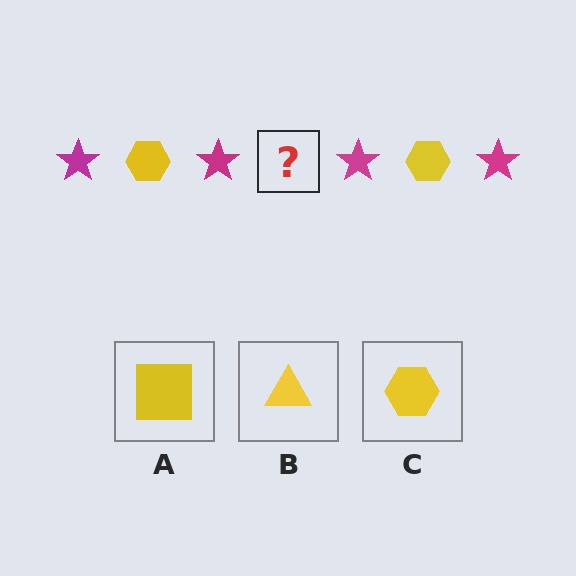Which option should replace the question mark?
Option C.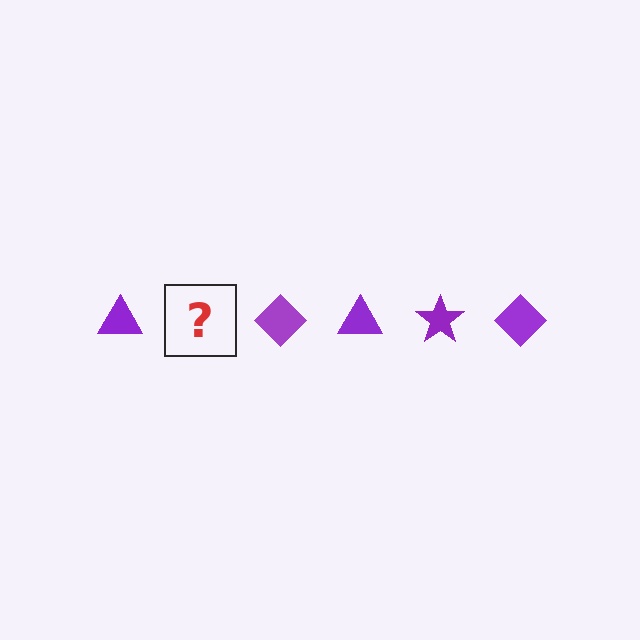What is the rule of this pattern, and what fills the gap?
The rule is that the pattern cycles through triangle, star, diamond shapes in purple. The gap should be filled with a purple star.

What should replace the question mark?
The question mark should be replaced with a purple star.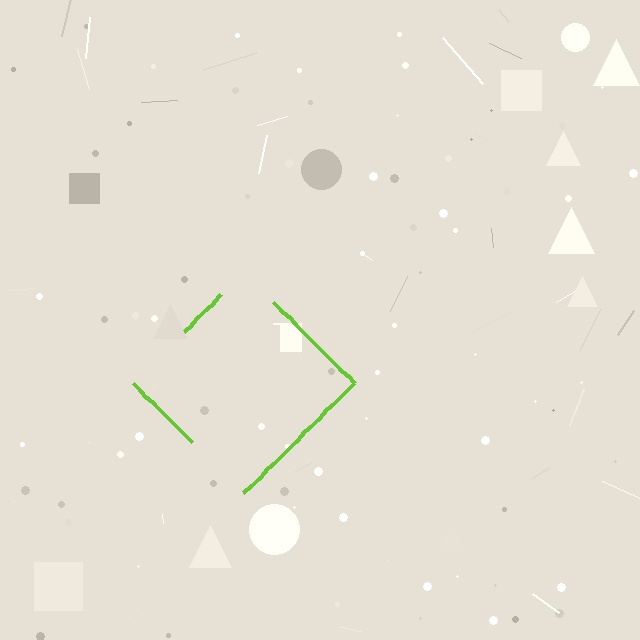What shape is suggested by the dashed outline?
The dashed outline suggests a diamond.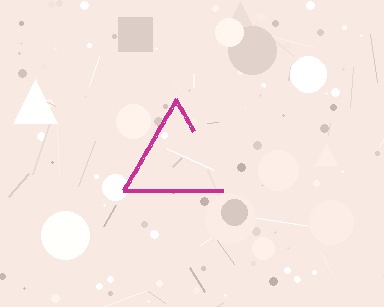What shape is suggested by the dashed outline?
The dashed outline suggests a triangle.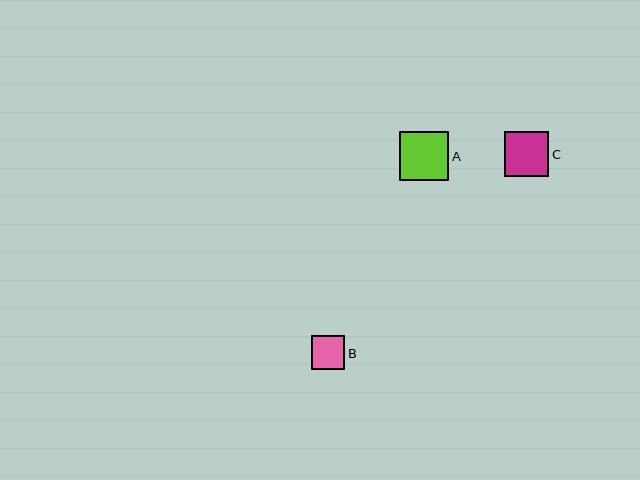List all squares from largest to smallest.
From largest to smallest: A, C, B.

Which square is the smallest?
Square B is the smallest with a size of approximately 33 pixels.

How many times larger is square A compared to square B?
Square A is approximately 1.5 times the size of square B.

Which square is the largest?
Square A is the largest with a size of approximately 49 pixels.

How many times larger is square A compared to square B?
Square A is approximately 1.5 times the size of square B.